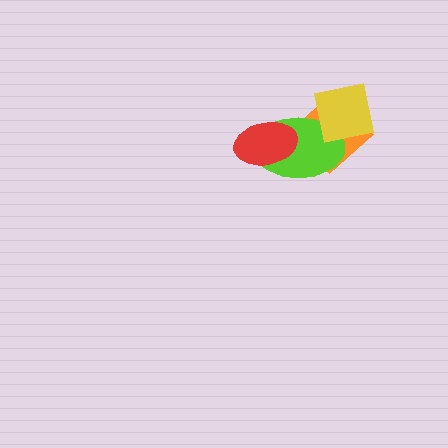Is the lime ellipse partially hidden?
Yes, it is partially covered by another shape.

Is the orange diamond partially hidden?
Yes, it is partially covered by another shape.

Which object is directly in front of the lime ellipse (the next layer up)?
The red ellipse is directly in front of the lime ellipse.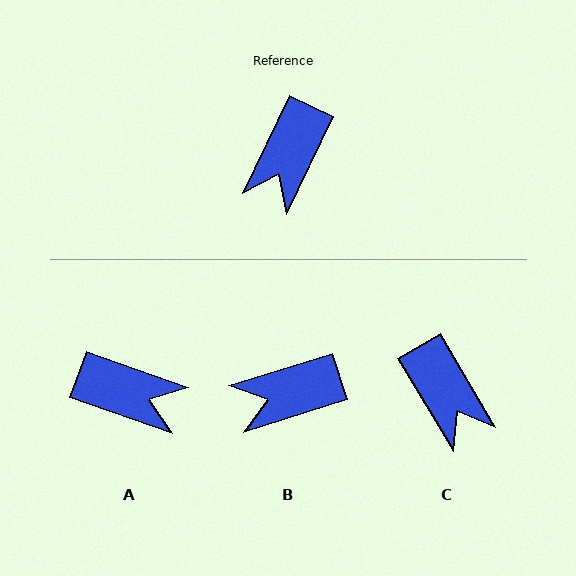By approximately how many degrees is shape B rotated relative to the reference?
Approximately 47 degrees clockwise.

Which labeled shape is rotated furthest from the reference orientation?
A, about 96 degrees away.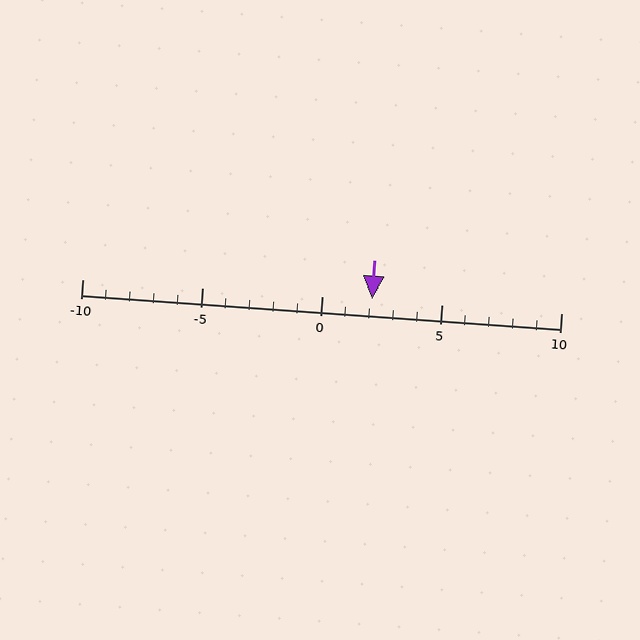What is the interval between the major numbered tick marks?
The major tick marks are spaced 5 units apart.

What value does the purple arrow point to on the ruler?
The purple arrow points to approximately 2.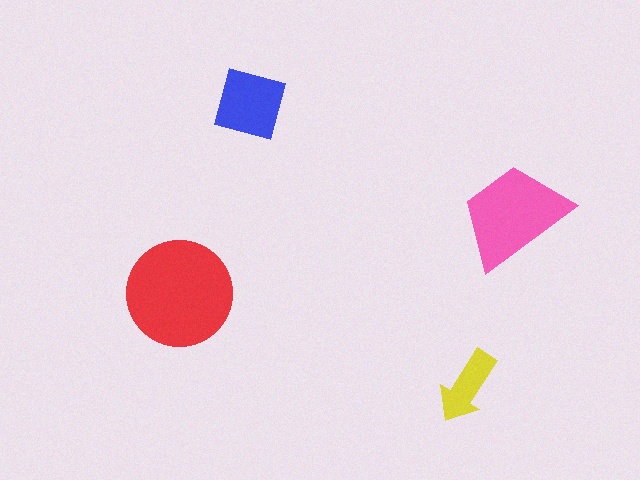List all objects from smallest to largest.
The yellow arrow, the blue square, the pink trapezoid, the red circle.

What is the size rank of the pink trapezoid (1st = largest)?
2nd.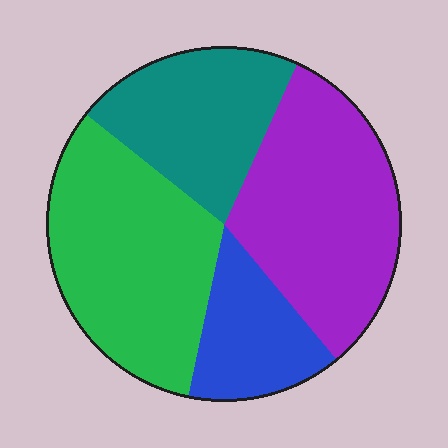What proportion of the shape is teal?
Teal covers around 20% of the shape.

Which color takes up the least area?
Blue, at roughly 15%.